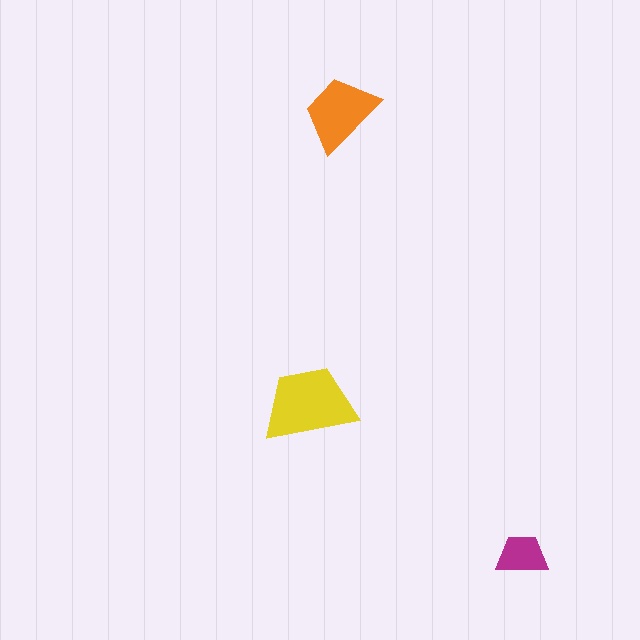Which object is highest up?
The orange trapezoid is topmost.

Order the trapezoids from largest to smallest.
the yellow one, the orange one, the magenta one.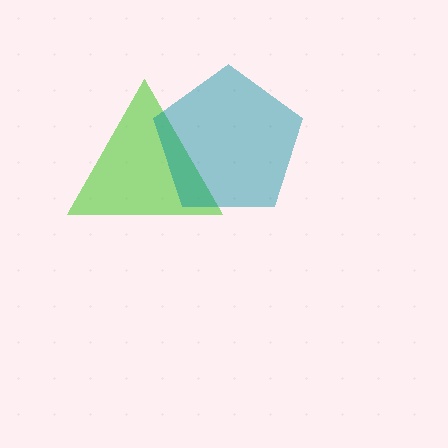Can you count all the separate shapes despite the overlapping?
Yes, there are 2 separate shapes.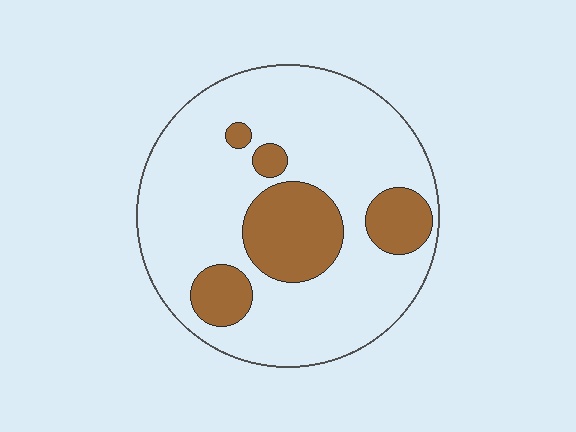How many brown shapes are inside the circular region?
5.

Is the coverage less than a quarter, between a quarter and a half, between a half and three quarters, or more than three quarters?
Less than a quarter.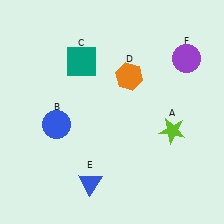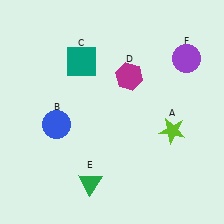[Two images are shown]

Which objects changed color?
D changed from orange to magenta. E changed from blue to green.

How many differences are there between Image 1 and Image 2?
There are 2 differences between the two images.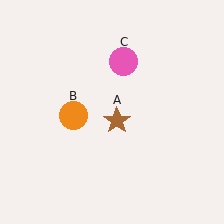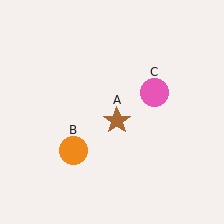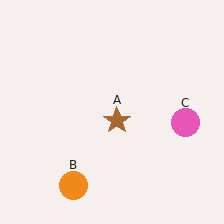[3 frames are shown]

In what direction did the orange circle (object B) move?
The orange circle (object B) moved down.